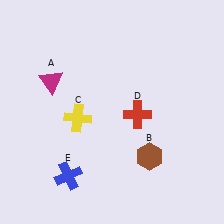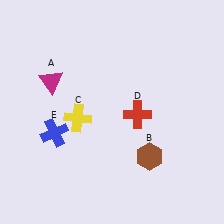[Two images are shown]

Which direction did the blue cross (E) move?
The blue cross (E) moved up.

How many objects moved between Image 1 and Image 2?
1 object moved between the two images.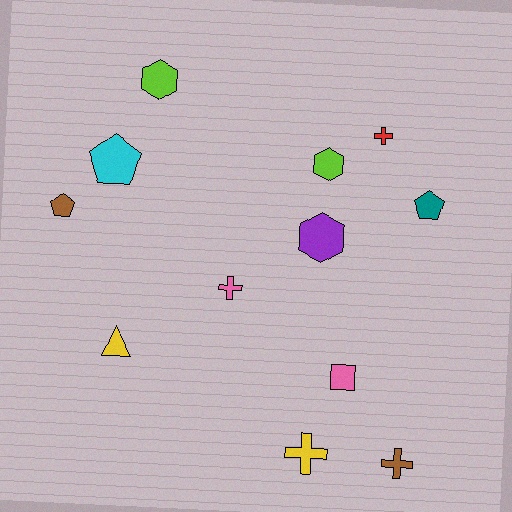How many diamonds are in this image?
There are no diamonds.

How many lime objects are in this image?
There are 2 lime objects.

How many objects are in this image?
There are 12 objects.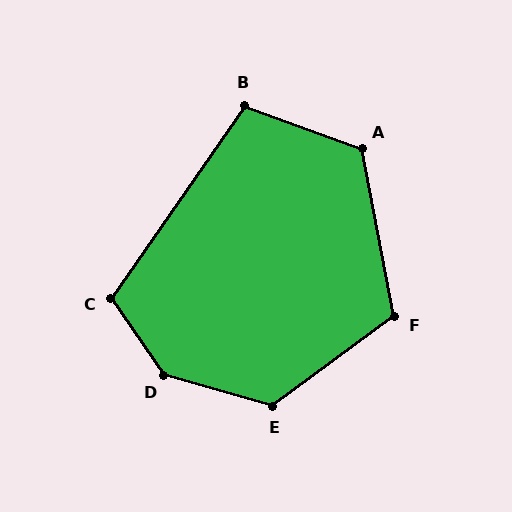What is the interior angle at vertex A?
Approximately 121 degrees (obtuse).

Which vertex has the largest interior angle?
D, at approximately 140 degrees.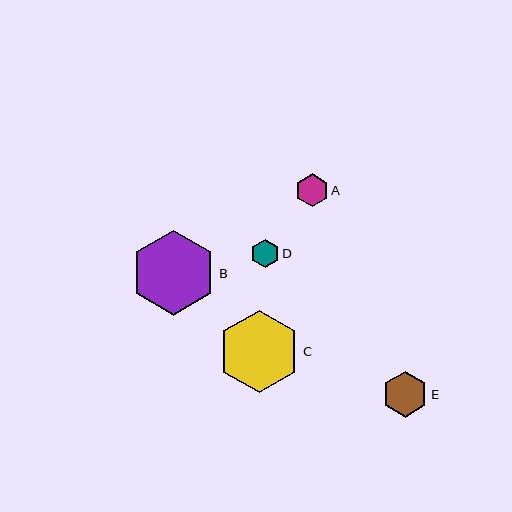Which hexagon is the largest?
Hexagon B is the largest with a size of approximately 85 pixels.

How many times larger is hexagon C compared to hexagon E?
Hexagon C is approximately 1.8 times the size of hexagon E.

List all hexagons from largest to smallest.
From largest to smallest: B, C, E, A, D.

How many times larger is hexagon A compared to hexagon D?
Hexagon A is approximately 1.2 times the size of hexagon D.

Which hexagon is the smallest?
Hexagon D is the smallest with a size of approximately 28 pixels.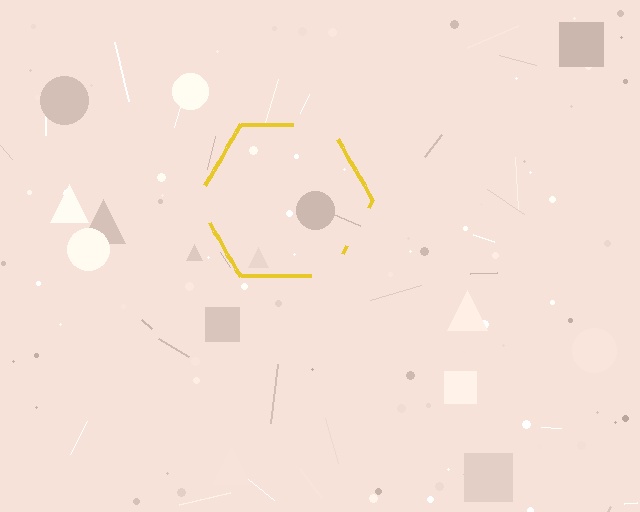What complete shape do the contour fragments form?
The contour fragments form a hexagon.